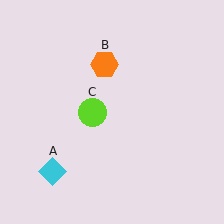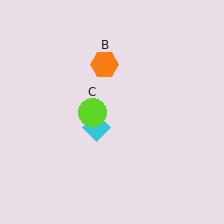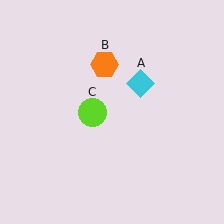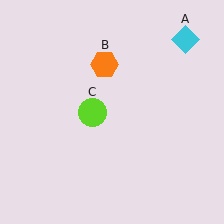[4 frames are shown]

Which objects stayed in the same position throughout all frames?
Orange hexagon (object B) and lime circle (object C) remained stationary.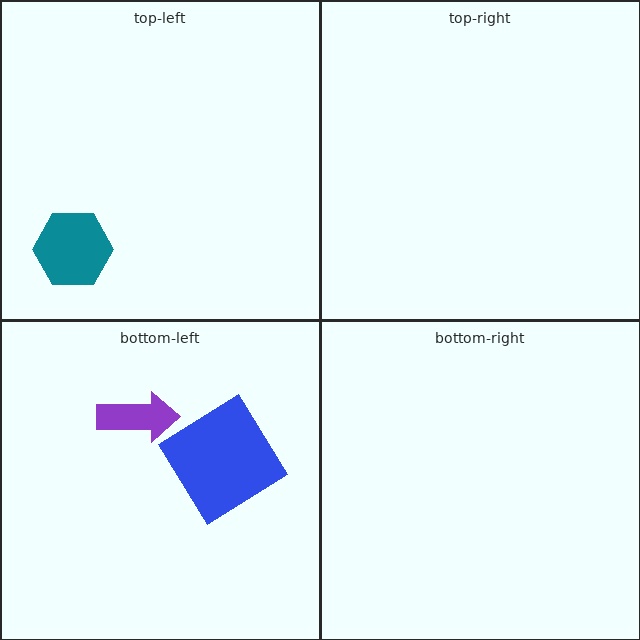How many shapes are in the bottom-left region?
2.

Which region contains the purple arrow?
The bottom-left region.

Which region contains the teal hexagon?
The top-left region.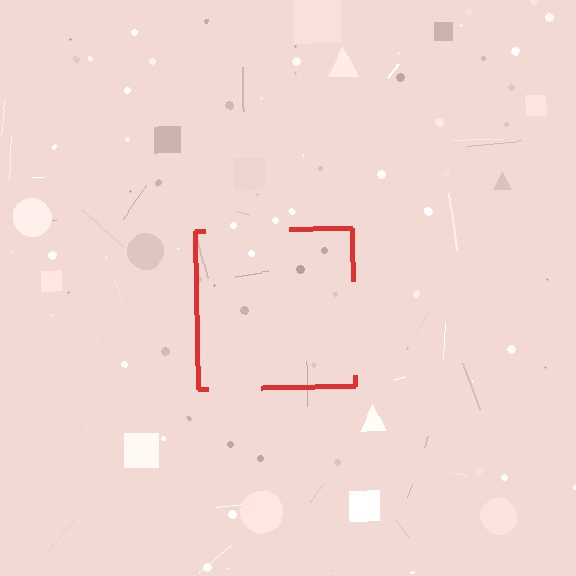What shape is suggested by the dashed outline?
The dashed outline suggests a square.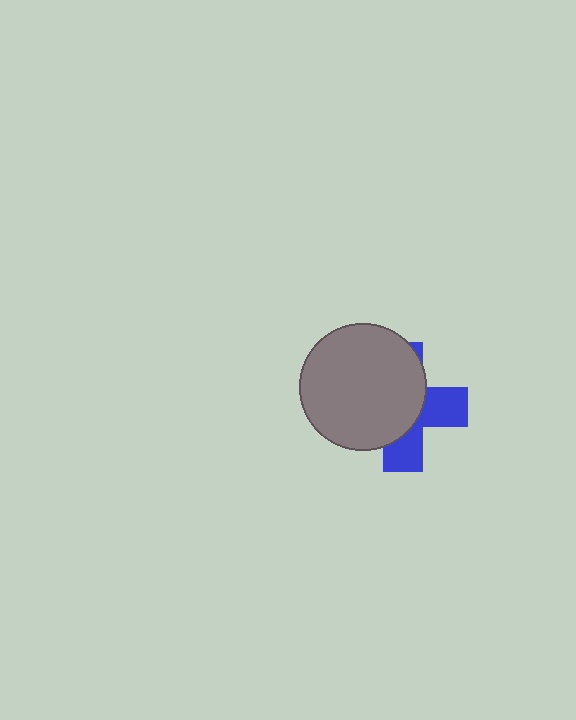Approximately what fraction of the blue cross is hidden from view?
Roughly 62% of the blue cross is hidden behind the gray circle.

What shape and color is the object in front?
The object in front is a gray circle.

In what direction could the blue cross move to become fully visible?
The blue cross could move right. That would shift it out from behind the gray circle entirely.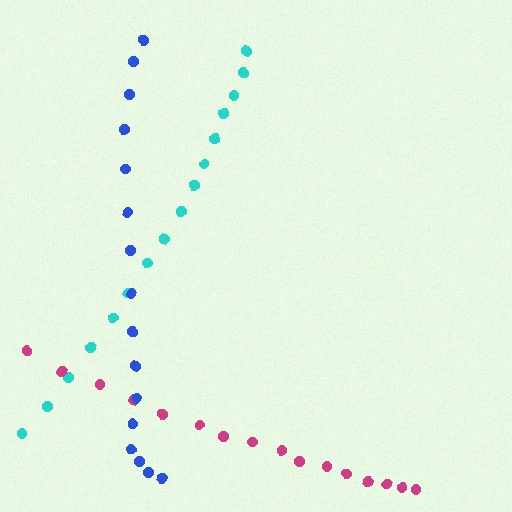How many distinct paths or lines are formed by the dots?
There are 3 distinct paths.